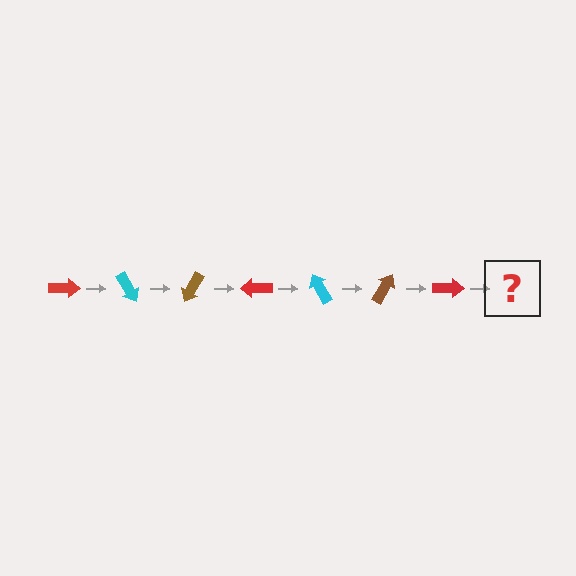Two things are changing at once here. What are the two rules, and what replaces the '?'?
The two rules are that it rotates 60 degrees each step and the color cycles through red, cyan, and brown. The '?' should be a cyan arrow, rotated 420 degrees from the start.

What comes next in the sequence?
The next element should be a cyan arrow, rotated 420 degrees from the start.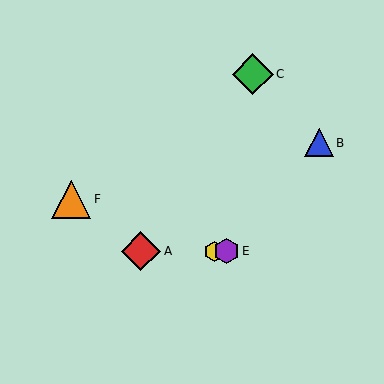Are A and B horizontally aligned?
No, A is at y≈251 and B is at y≈143.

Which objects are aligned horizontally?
Objects A, D, E are aligned horizontally.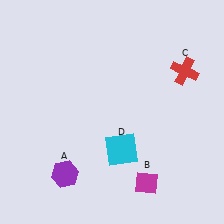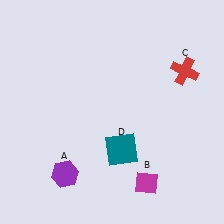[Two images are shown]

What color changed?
The square (D) changed from cyan in Image 1 to teal in Image 2.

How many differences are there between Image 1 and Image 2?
There is 1 difference between the two images.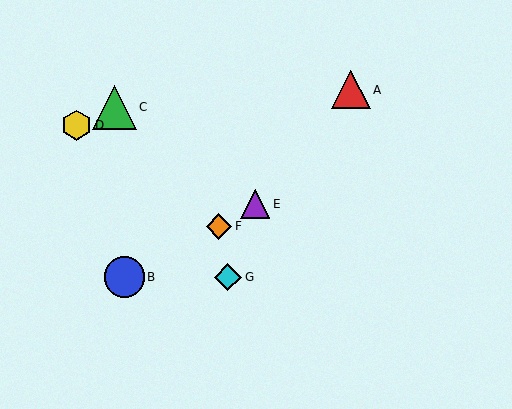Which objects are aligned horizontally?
Objects B, G are aligned horizontally.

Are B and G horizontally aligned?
Yes, both are at y≈277.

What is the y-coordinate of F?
Object F is at y≈226.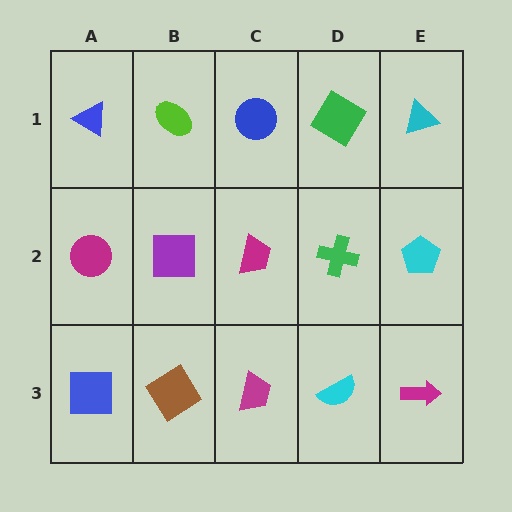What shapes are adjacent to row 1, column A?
A magenta circle (row 2, column A), a lime ellipse (row 1, column B).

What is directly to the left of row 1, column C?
A lime ellipse.